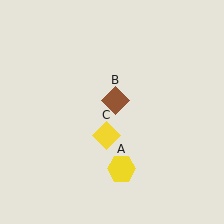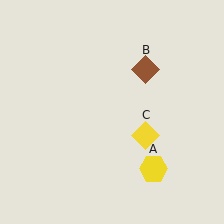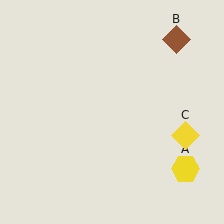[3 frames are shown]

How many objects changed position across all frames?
3 objects changed position: yellow hexagon (object A), brown diamond (object B), yellow diamond (object C).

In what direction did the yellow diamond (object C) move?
The yellow diamond (object C) moved right.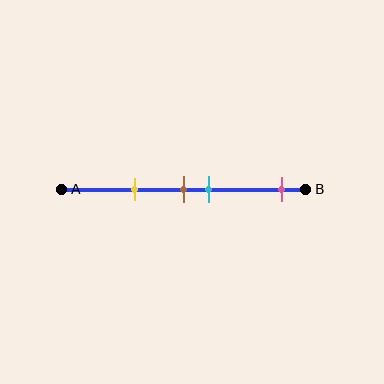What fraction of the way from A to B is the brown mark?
The brown mark is approximately 50% (0.5) of the way from A to B.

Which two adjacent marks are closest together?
The brown and cyan marks are the closest adjacent pair.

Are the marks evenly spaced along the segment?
No, the marks are not evenly spaced.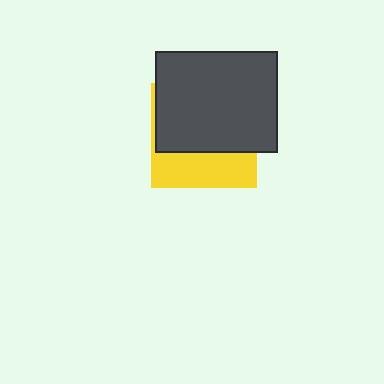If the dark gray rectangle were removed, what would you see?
You would see the complete yellow square.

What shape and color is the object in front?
The object in front is a dark gray rectangle.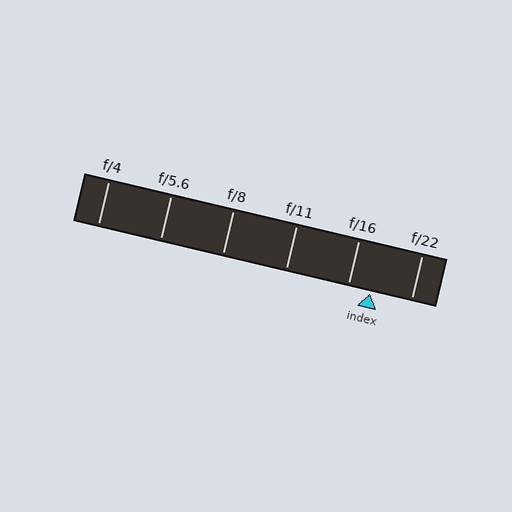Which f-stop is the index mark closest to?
The index mark is closest to f/16.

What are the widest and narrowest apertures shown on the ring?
The widest aperture shown is f/4 and the narrowest is f/22.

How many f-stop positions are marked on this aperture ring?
There are 6 f-stop positions marked.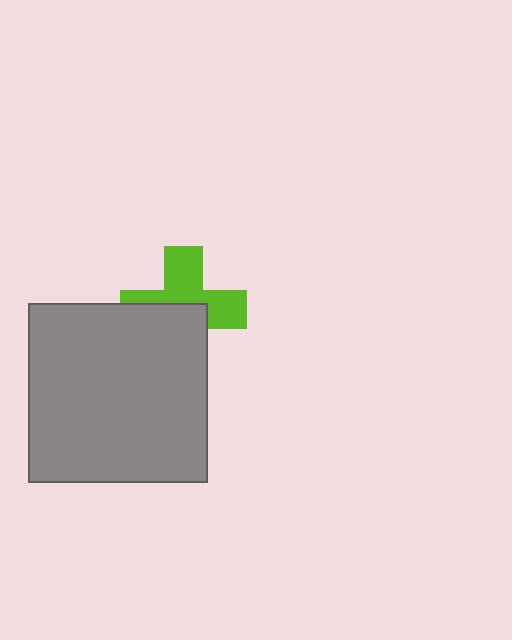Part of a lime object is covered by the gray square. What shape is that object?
It is a cross.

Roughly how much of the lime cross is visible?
About half of it is visible (roughly 53%).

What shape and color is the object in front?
The object in front is a gray square.